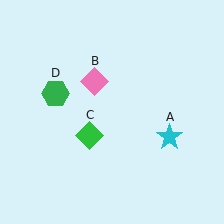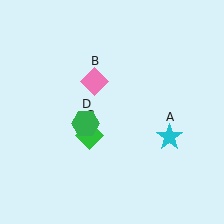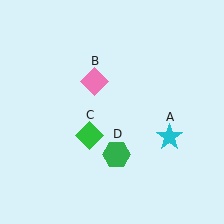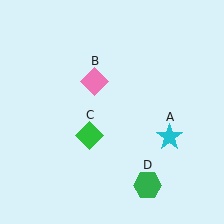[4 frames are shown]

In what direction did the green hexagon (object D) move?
The green hexagon (object D) moved down and to the right.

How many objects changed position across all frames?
1 object changed position: green hexagon (object D).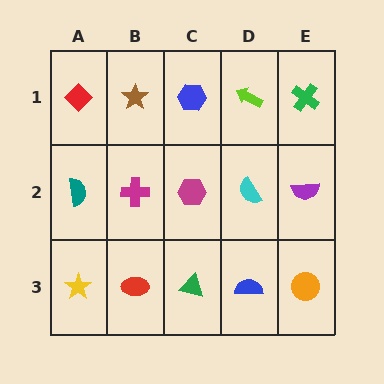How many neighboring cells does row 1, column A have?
2.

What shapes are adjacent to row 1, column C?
A magenta hexagon (row 2, column C), a brown star (row 1, column B), a lime arrow (row 1, column D).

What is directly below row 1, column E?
A purple semicircle.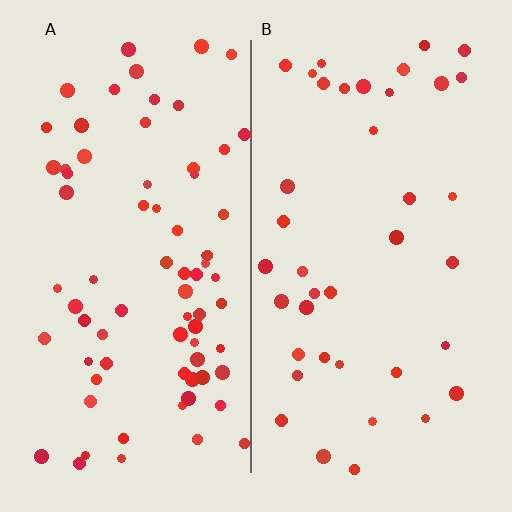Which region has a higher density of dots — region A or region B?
A (the left).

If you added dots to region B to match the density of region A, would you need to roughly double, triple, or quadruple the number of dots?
Approximately double.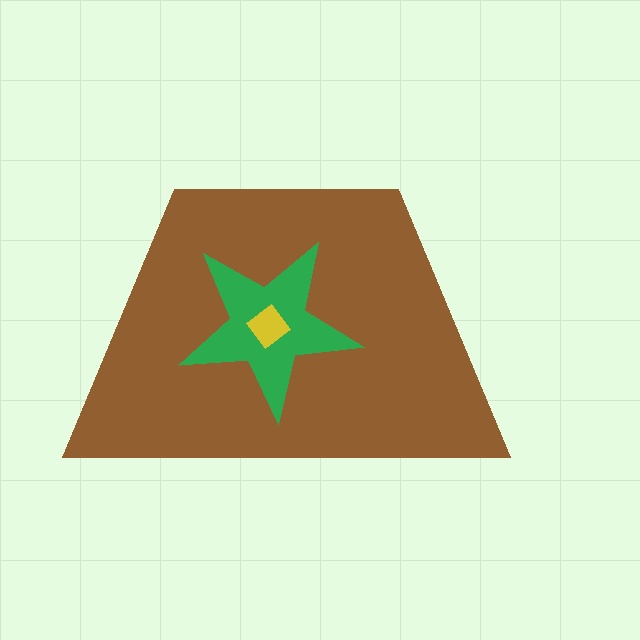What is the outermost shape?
The brown trapezoid.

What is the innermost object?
The yellow diamond.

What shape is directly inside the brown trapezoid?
The green star.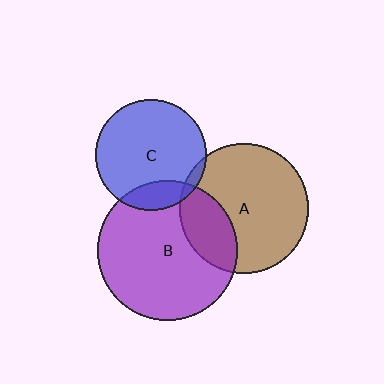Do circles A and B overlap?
Yes.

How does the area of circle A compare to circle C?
Approximately 1.4 times.